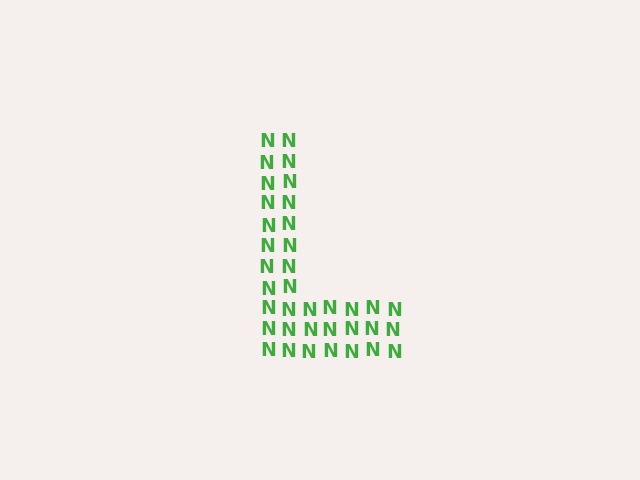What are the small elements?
The small elements are letter N's.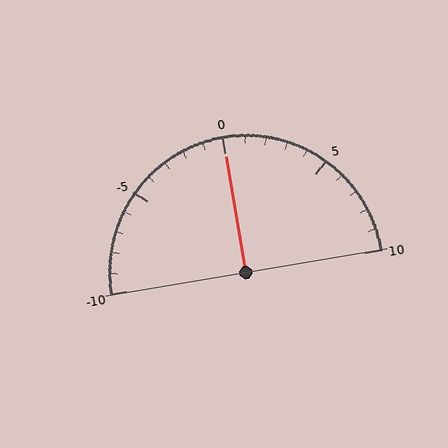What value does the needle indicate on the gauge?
The needle indicates approximately 0.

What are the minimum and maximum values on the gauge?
The gauge ranges from -10 to 10.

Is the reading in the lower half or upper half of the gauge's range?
The reading is in the upper half of the range (-10 to 10).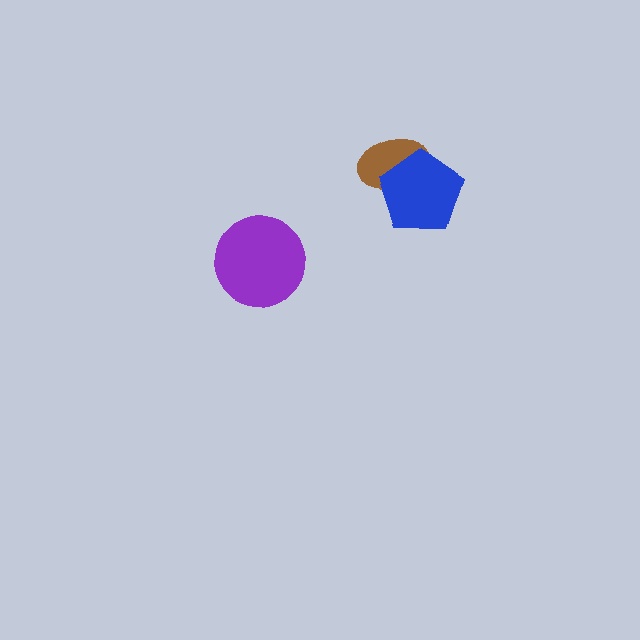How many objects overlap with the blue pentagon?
1 object overlaps with the blue pentagon.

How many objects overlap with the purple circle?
0 objects overlap with the purple circle.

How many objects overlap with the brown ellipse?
1 object overlaps with the brown ellipse.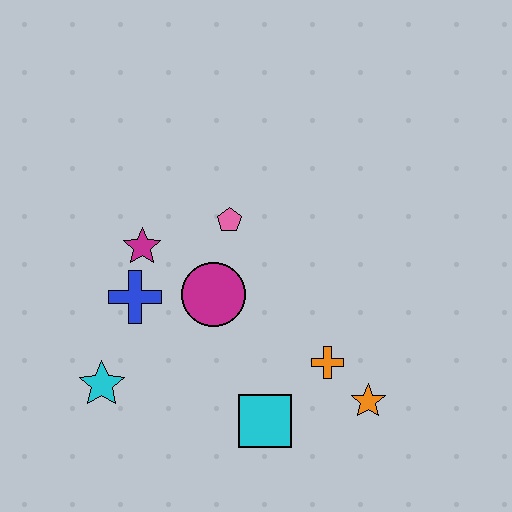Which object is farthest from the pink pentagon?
The orange star is farthest from the pink pentagon.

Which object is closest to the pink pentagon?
The magenta circle is closest to the pink pentagon.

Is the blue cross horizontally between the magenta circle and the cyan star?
Yes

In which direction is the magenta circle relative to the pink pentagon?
The magenta circle is below the pink pentagon.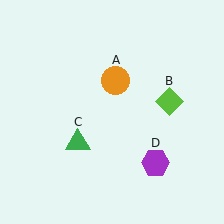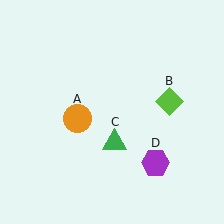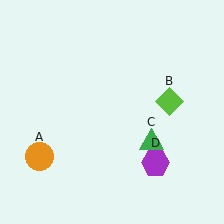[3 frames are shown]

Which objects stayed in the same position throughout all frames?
Lime diamond (object B) and purple hexagon (object D) remained stationary.